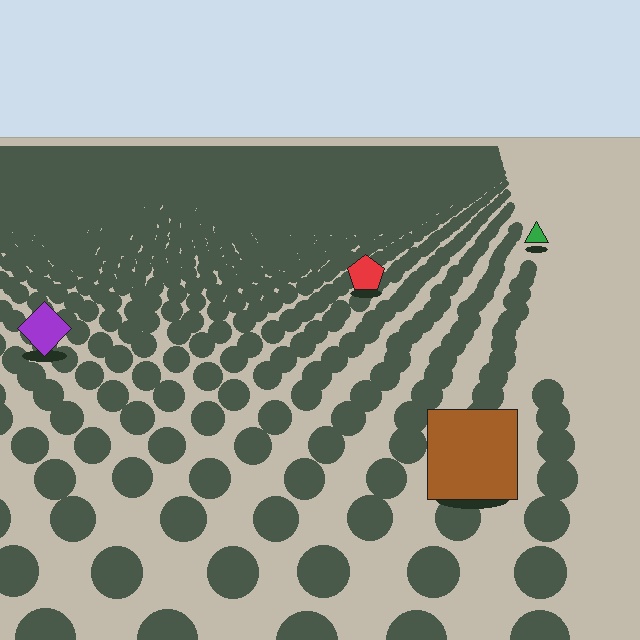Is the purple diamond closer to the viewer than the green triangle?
Yes. The purple diamond is closer — you can tell from the texture gradient: the ground texture is coarser near it.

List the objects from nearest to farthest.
From nearest to farthest: the brown square, the purple diamond, the red pentagon, the green triangle.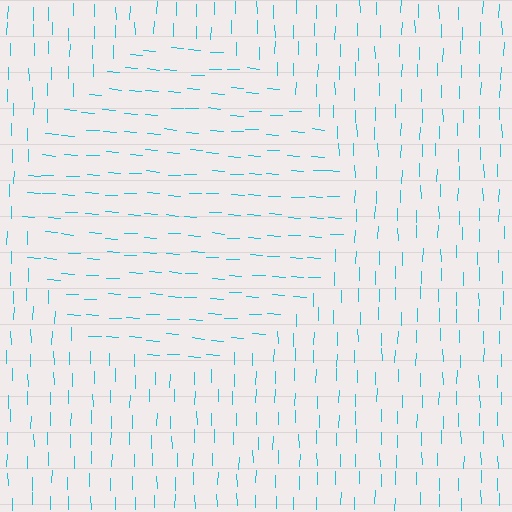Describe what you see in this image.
The image is filled with small cyan line segments. A circle region in the image has lines oriented differently from the surrounding lines, creating a visible texture boundary.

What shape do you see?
I see a circle.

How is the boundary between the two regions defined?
The boundary is defined purely by a change in line orientation (approximately 87 degrees difference). All lines are the same color and thickness.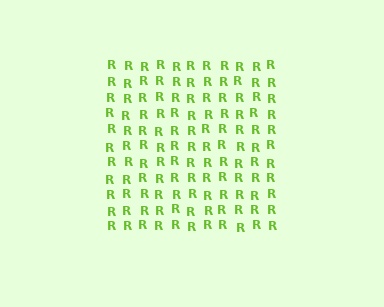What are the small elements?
The small elements are letter R's.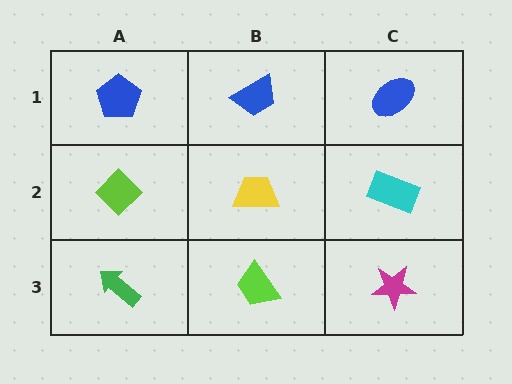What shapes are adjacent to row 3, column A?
A lime diamond (row 2, column A), a lime trapezoid (row 3, column B).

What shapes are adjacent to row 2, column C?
A blue ellipse (row 1, column C), a magenta star (row 3, column C), a yellow trapezoid (row 2, column B).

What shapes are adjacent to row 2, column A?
A blue pentagon (row 1, column A), a green arrow (row 3, column A), a yellow trapezoid (row 2, column B).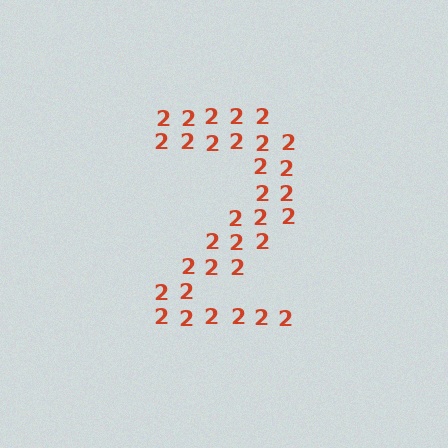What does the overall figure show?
The overall figure shows the digit 2.